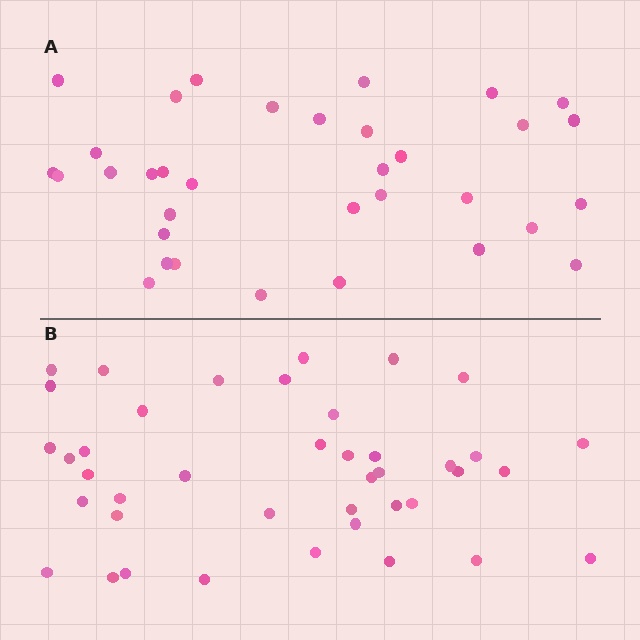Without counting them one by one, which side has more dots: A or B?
Region B (the bottom region) has more dots.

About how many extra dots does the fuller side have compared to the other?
Region B has roughly 8 or so more dots than region A.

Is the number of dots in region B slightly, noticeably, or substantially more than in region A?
Region B has only slightly more — the two regions are fairly close. The ratio is roughly 1.2 to 1.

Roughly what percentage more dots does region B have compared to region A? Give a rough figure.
About 20% more.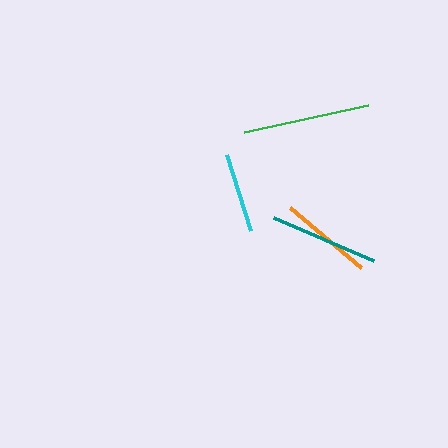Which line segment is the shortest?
The cyan line is the shortest at approximately 79 pixels.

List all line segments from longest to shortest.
From longest to shortest: green, teal, orange, cyan.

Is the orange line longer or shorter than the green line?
The green line is longer than the orange line.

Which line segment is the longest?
The green line is the longest at approximately 127 pixels.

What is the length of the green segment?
The green segment is approximately 127 pixels long.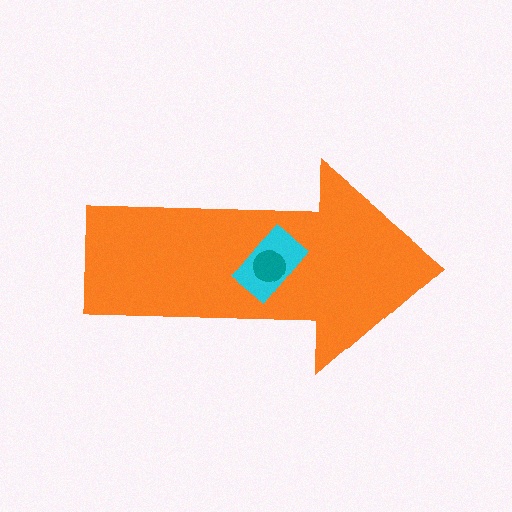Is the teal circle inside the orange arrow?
Yes.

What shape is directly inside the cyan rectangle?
The teal circle.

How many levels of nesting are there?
3.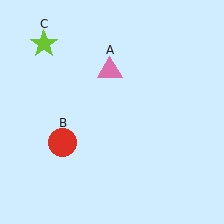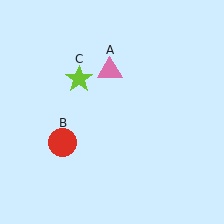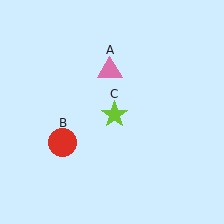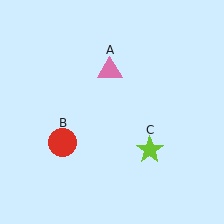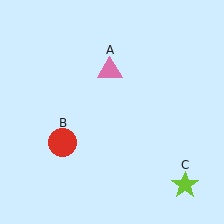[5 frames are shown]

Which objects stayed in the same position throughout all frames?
Pink triangle (object A) and red circle (object B) remained stationary.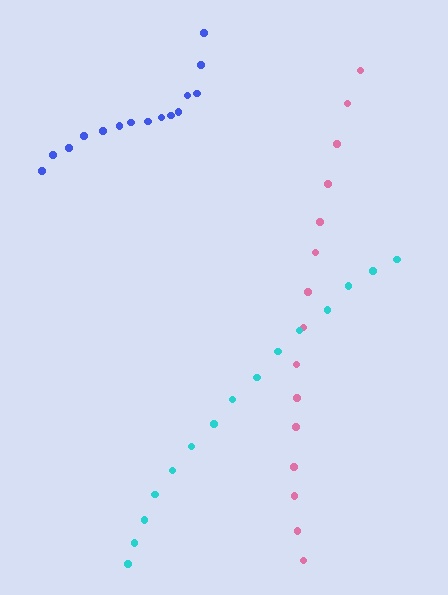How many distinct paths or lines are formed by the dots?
There are 3 distinct paths.